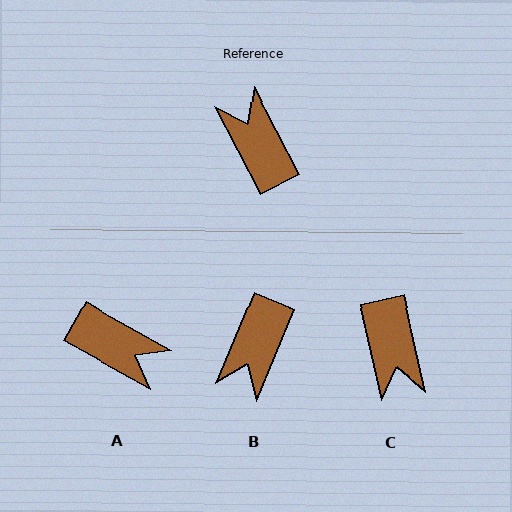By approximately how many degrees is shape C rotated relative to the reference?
Approximately 165 degrees counter-clockwise.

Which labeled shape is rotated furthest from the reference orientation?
C, about 165 degrees away.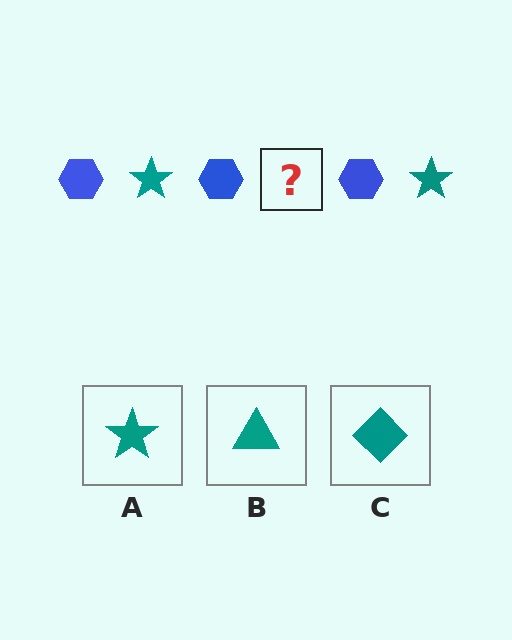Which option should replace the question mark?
Option A.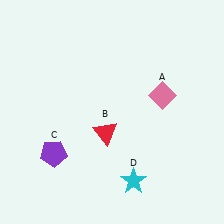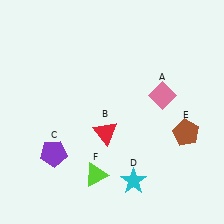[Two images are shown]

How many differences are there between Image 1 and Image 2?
There are 2 differences between the two images.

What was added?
A brown pentagon (E), a lime triangle (F) were added in Image 2.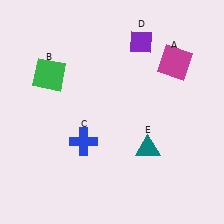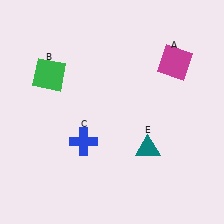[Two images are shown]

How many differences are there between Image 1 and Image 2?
There is 1 difference between the two images.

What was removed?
The purple diamond (D) was removed in Image 2.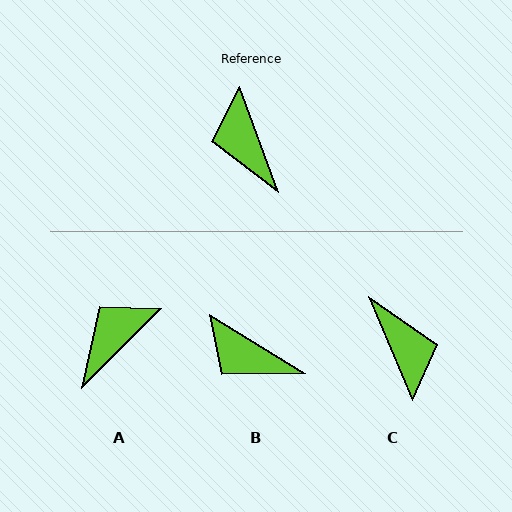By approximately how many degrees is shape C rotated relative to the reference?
Approximately 177 degrees clockwise.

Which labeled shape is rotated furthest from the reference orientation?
C, about 177 degrees away.